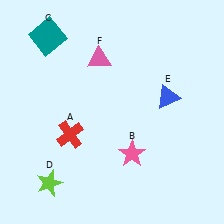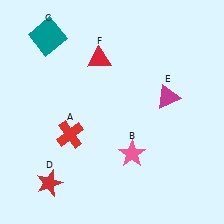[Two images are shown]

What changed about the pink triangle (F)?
In Image 1, F is pink. In Image 2, it changed to red.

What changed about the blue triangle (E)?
In Image 1, E is blue. In Image 2, it changed to magenta.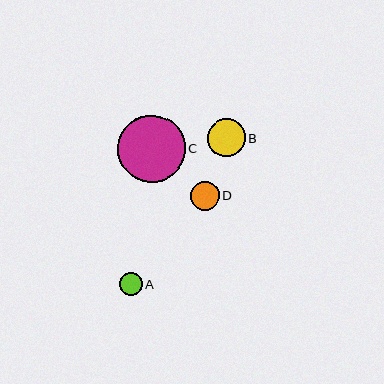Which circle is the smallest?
Circle A is the smallest with a size of approximately 23 pixels.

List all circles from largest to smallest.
From largest to smallest: C, B, D, A.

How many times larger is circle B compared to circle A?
Circle B is approximately 1.6 times the size of circle A.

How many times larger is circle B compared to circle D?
Circle B is approximately 1.3 times the size of circle D.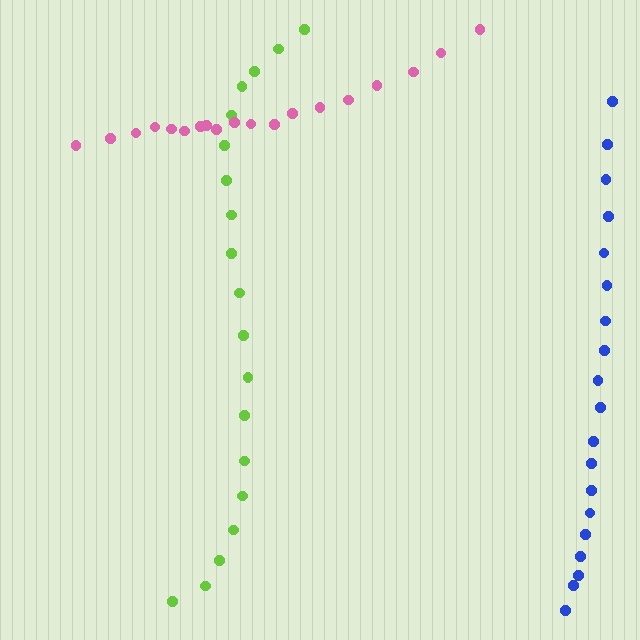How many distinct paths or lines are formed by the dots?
There are 3 distinct paths.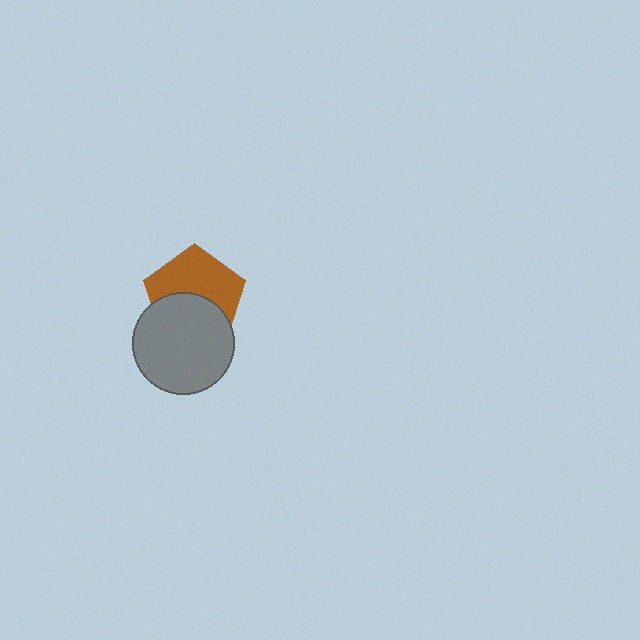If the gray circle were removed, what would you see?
You would see the complete brown pentagon.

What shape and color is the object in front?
The object in front is a gray circle.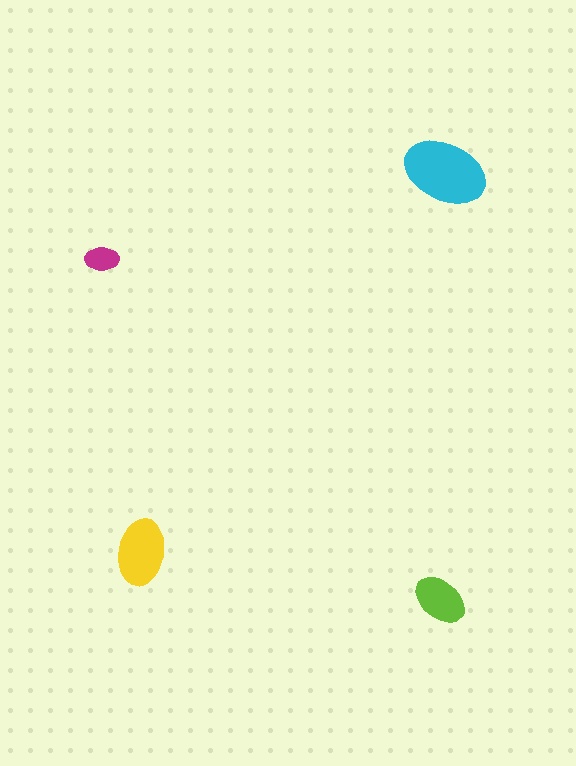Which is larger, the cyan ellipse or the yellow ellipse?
The cyan one.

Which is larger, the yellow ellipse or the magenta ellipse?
The yellow one.